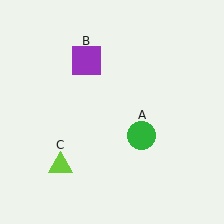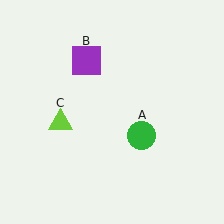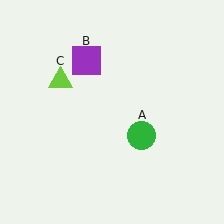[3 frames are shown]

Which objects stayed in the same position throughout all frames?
Green circle (object A) and purple square (object B) remained stationary.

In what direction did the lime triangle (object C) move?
The lime triangle (object C) moved up.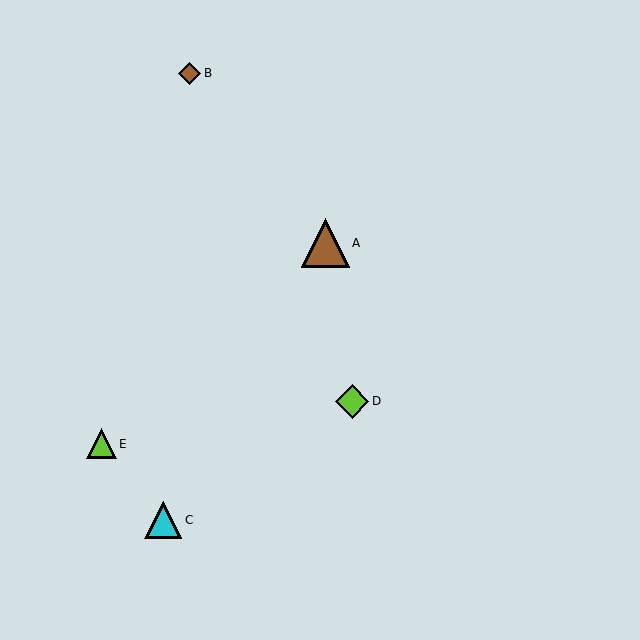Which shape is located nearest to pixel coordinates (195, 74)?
The brown diamond (labeled B) at (190, 73) is nearest to that location.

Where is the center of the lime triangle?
The center of the lime triangle is at (101, 444).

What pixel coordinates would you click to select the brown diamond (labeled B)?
Click at (190, 73) to select the brown diamond B.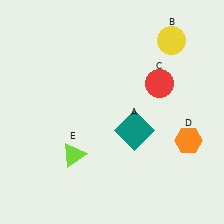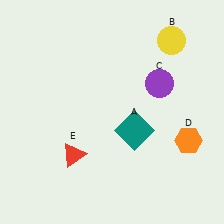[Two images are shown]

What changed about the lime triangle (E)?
In Image 1, E is lime. In Image 2, it changed to red.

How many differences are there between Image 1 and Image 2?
There are 2 differences between the two images.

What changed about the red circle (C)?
In Image 1, C is red. In Image 2, it changed to purple.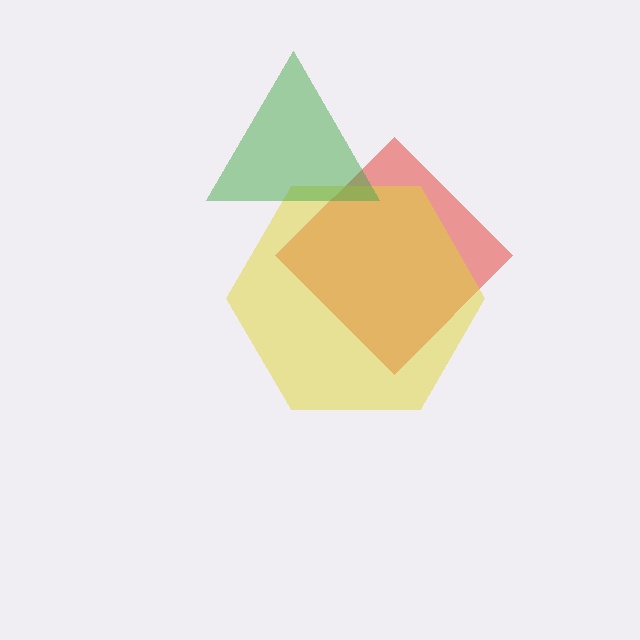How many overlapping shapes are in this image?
There are 3 overlapping shapes in the image.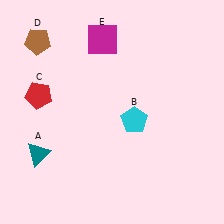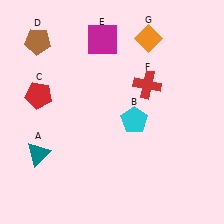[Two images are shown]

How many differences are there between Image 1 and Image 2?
There are 2 differences between the two images.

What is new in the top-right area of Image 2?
An orange diamond (G) was added in the top-right area of Image 2.